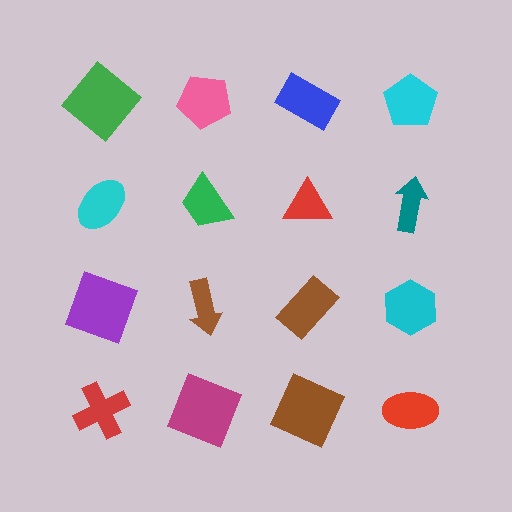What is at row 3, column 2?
A brown arrow.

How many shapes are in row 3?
4 shapes.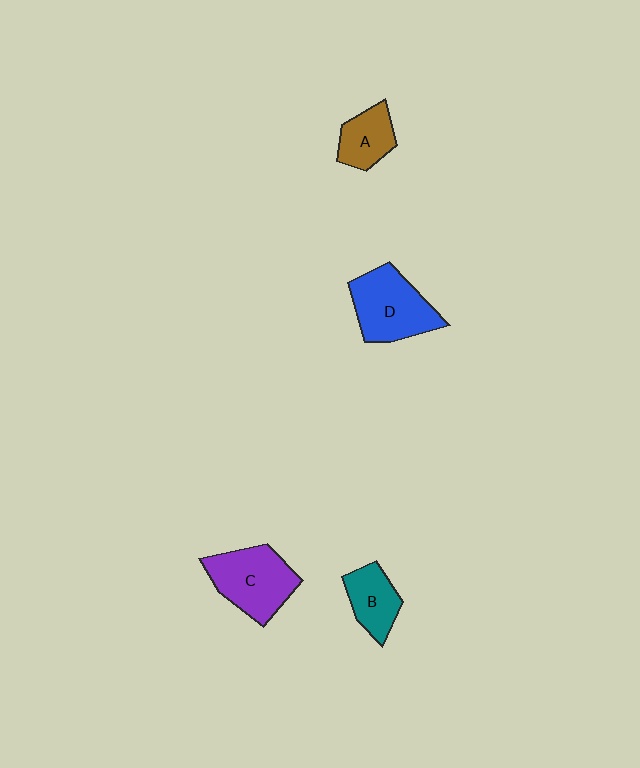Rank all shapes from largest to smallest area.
From largest to smallest: D (blue), C (purple), B (teal), A (brown).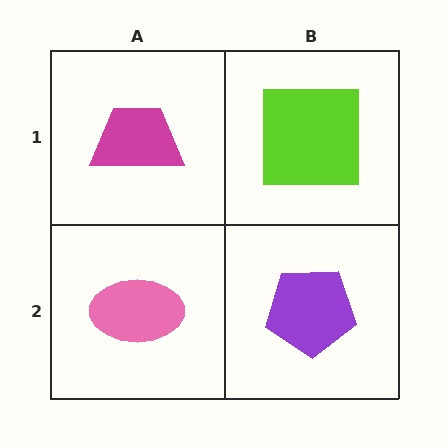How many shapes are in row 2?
2 shapes.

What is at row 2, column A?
A pink ellipse.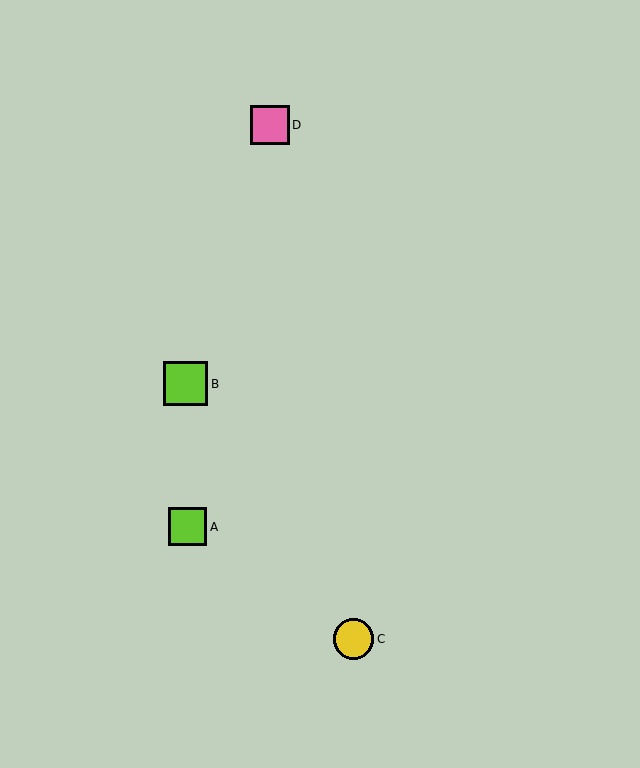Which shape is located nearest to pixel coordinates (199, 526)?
The lime square (labeled A) at (188, 527) is nearest to that location.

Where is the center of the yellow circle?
The center of the yellow circle is at (353, 639).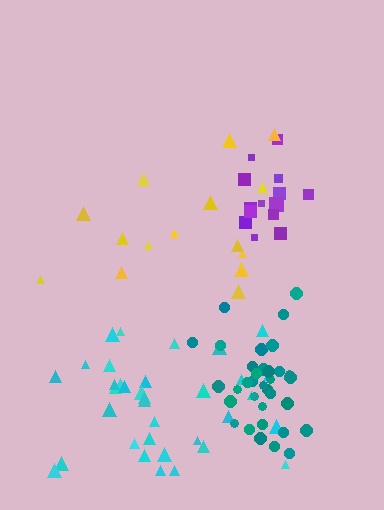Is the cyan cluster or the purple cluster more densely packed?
Purple.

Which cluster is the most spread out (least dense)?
Yellow.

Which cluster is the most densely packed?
Teal.